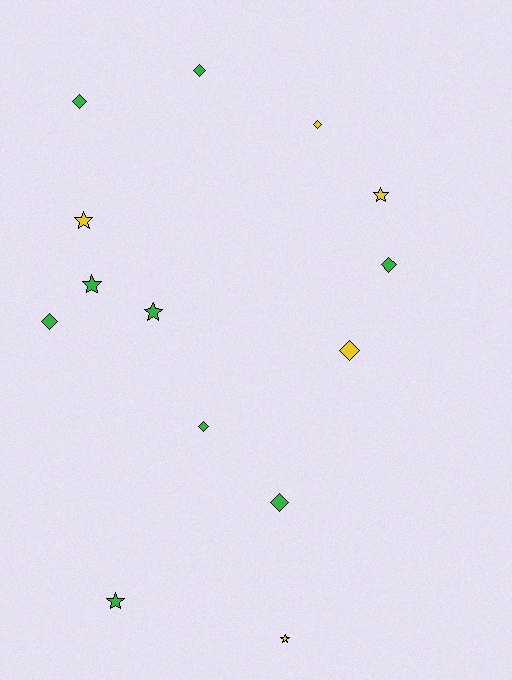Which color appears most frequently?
Green, with 9 objects.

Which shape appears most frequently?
Diamond, with 8 objects.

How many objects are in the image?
There are 14 objects.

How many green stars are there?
There are 3 green stars.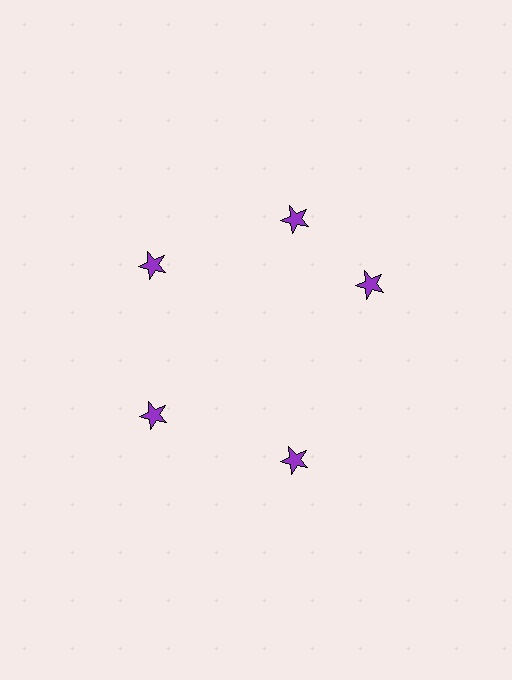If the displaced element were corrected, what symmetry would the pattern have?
It would have 5-fold rotational symmetry — the pattern would map onto itself every 72 degrees.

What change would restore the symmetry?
The symmetry would be restored by rotating it back into even spacing with its neighbors so that all 5 stars sit at equal angles and equal distance from the center.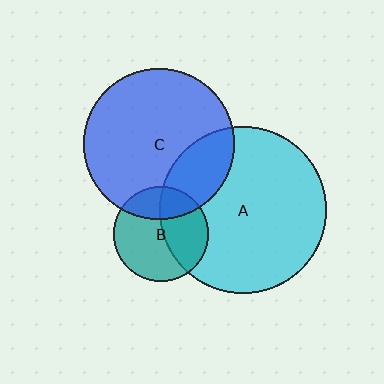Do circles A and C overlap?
Yes.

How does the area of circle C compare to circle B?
Approximately 2.5 times.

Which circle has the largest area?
Circle A (cyan).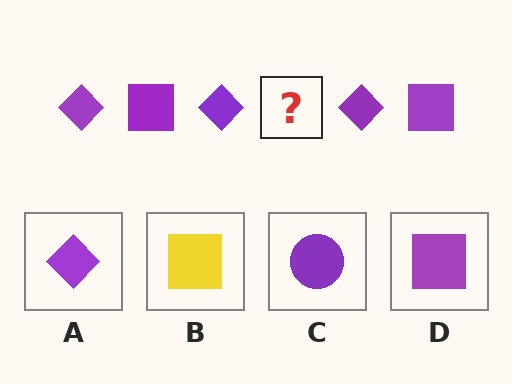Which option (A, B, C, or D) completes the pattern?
D.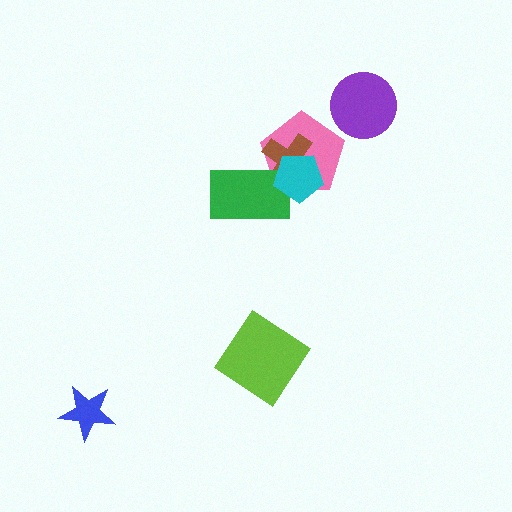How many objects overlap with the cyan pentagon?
3 objects overlap with the cyan pentagon.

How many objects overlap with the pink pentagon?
3 objects overlap with the pink pentagon.